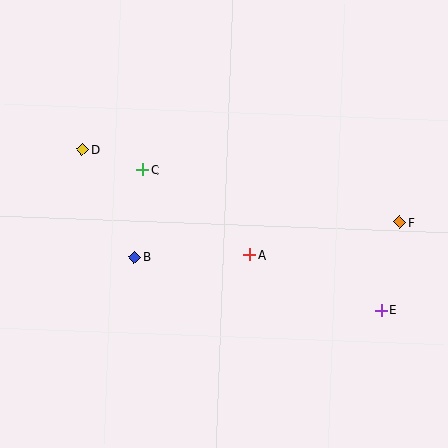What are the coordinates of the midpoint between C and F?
The midpoint between C and F is at (271, 196).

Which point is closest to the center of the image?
Point A at (250, 255) is closest to the center.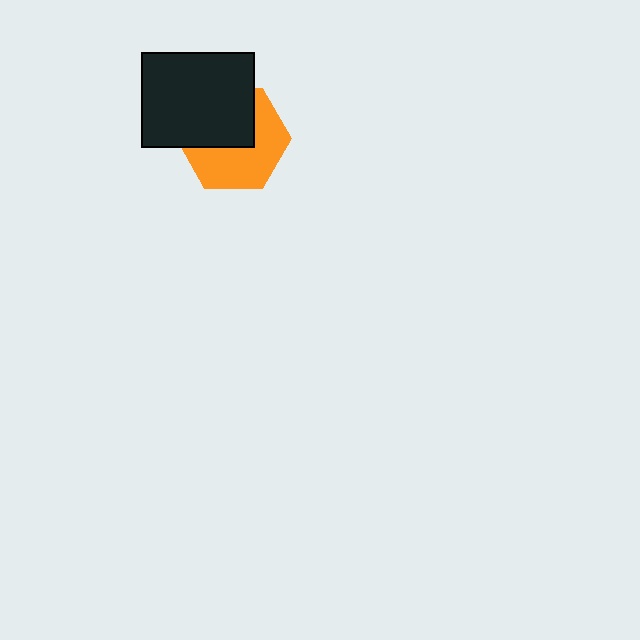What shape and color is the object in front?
The object in front is a black rectangle.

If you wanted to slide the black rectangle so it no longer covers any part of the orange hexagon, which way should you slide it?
Slide it up — that is the most direct way to separate the two shapes.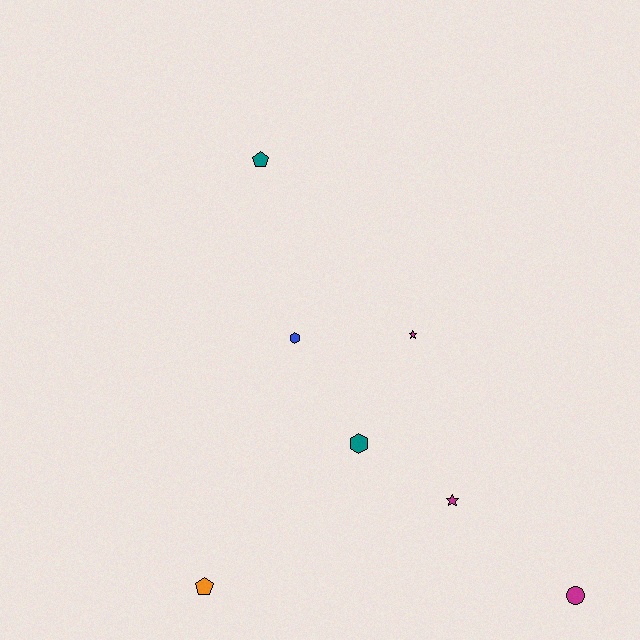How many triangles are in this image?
There are no triangles.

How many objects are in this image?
There are 7 objects.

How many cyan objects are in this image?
There are no cyan objects.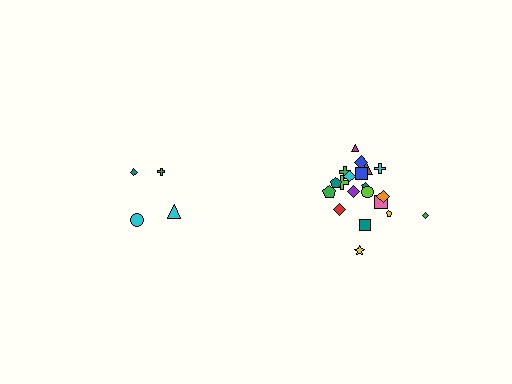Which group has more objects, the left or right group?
The right group.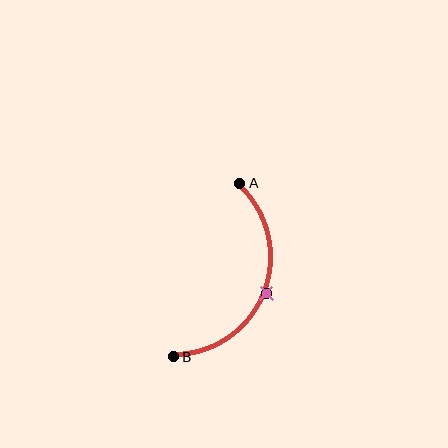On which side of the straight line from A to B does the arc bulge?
The arc bulges to the right of the straight line connecting A and B.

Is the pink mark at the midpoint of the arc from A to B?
Yes. The pink mark lies on the arc at equal arc-length from both A and B — it is the arc midpoint.